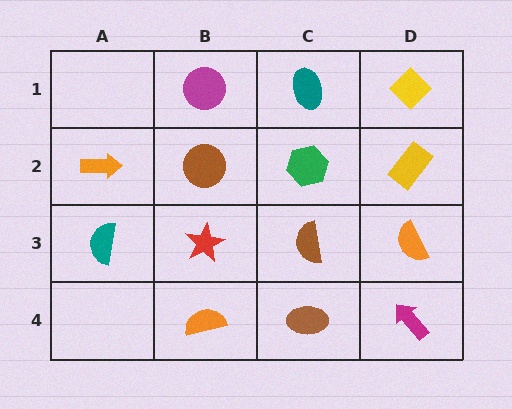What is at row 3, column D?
An orange semicircle.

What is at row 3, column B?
A red star.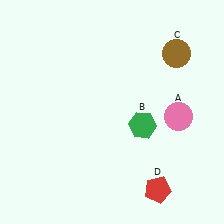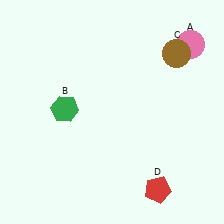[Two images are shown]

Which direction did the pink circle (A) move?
The pink circle (A) moved up.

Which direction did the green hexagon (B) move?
The green hexagon (B) moved left.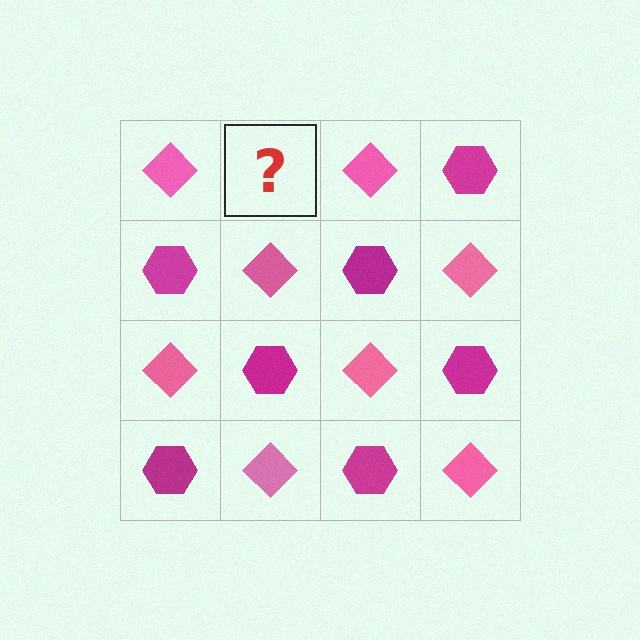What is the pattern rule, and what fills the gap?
The rule is that it alternates pink diamond and magenta hexagon in a checkerboard pattern. The gap should be filled with a magenta hexagon.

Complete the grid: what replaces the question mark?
The question mark should be replaced with a magenta hexagon.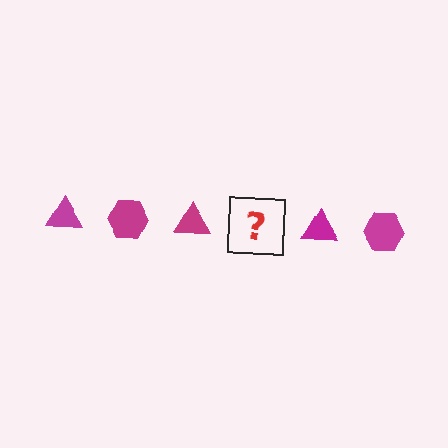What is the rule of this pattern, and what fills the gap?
The rule is that the pattern cycles through triangle, hexagon shapes in magenta. The gap should be filled with a magenta hexagon.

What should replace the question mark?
The question mark should be replaced with a magenta hexagon.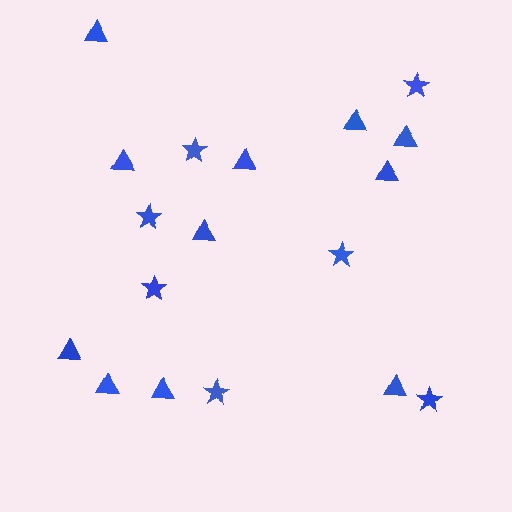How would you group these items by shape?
There are 2 groups: one group of triangles (11) and one group of stars (7).